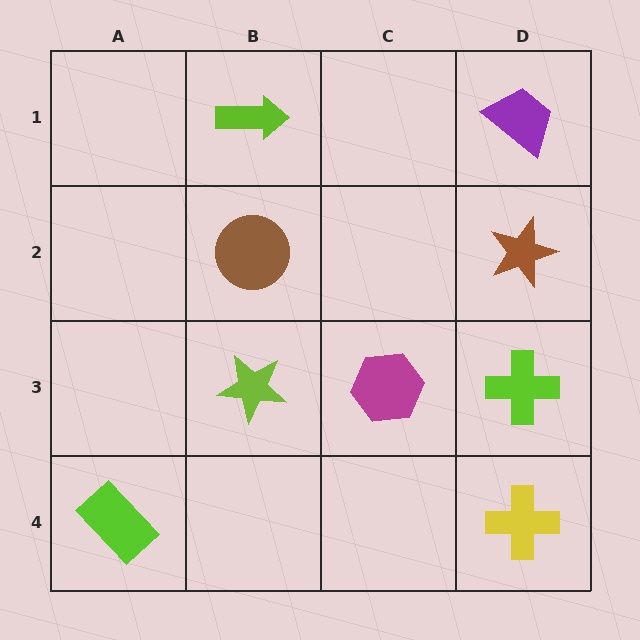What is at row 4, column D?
A yellow cross.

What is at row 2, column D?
A brown star.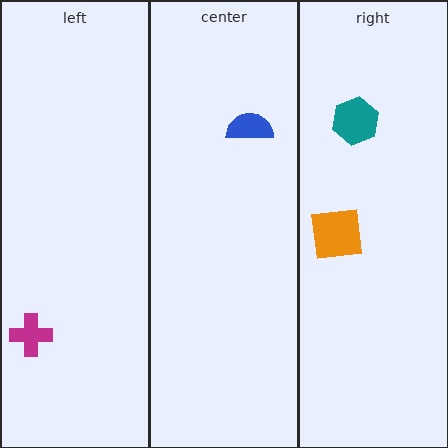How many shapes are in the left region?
1.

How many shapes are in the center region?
1.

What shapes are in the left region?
The magenta cross.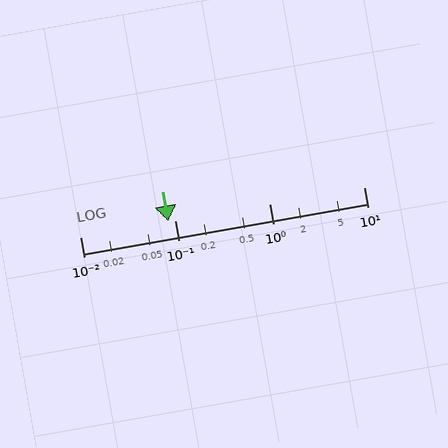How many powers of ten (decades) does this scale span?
The scale spans 3 decades, from 0.01 to 10.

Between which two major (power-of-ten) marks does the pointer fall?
The pointer is between 0.01 and 0.1.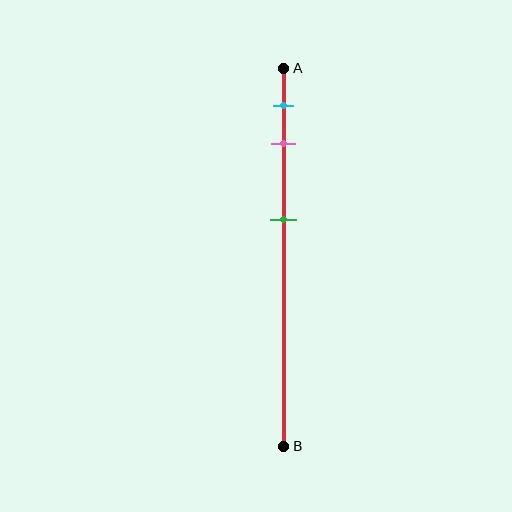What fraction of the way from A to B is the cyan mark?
The cyan mark is approximately 10% (0.1) of the way from A to B.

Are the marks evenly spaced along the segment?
No, the marks are not evenly spaced.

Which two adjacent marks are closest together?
The cyan and pink marks are the closest adjacent pair.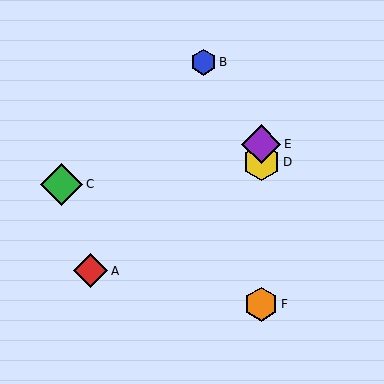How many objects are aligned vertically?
3 objects (D, E, F) are aligned vertically.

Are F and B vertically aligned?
No, F is at x≈261 and B is at x≈203.